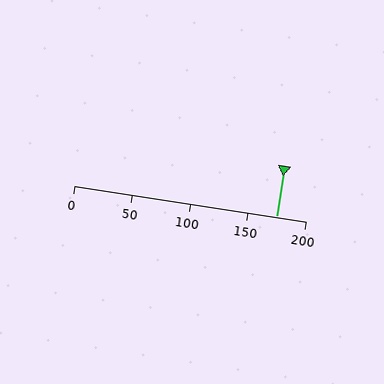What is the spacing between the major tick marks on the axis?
The major ticks are spaced 50 apart.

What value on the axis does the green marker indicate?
The marker indicates approximately 175.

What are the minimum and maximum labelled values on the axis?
The axis runs from 0 to 200.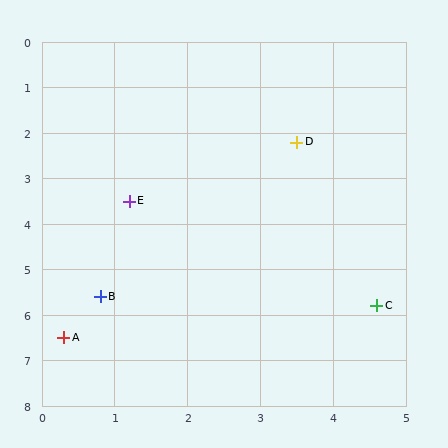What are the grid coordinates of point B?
Point B is at approximately (0.8, 5.6).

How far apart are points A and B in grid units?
Points A and B are about 1.0 grid units apart.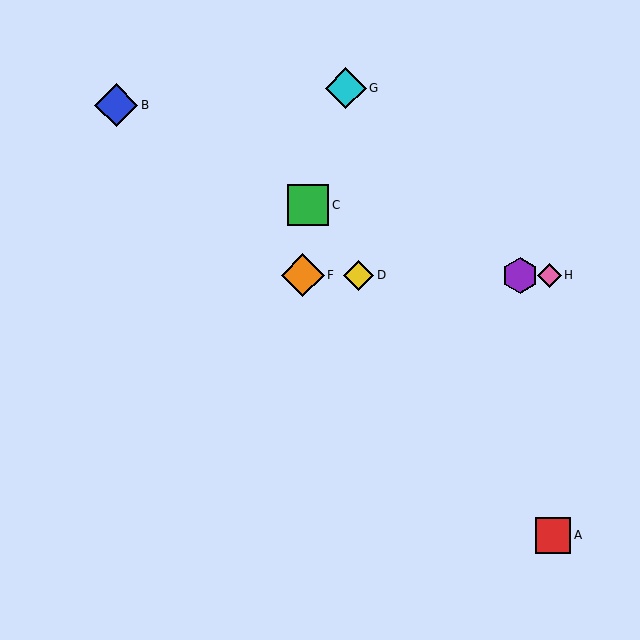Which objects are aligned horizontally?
Objects D, E, F, H are aligned horizontally.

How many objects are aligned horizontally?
4 objects (D, E, F, H) are aligned horizontally.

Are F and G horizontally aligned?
No, F is at y≈275 and G is at y≈88.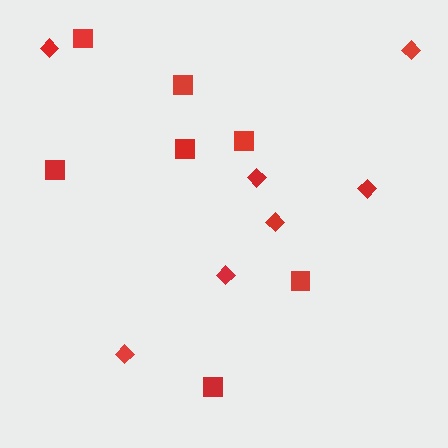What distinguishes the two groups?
There are 2 groups: one group of squares (7) and one group of diamonds (7).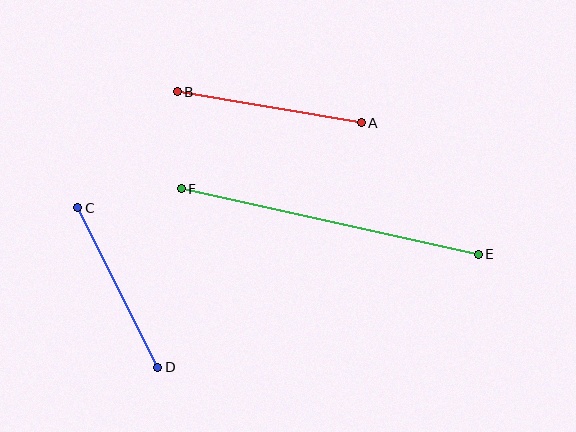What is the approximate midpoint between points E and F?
The midpoint is at approximately (330, 222) pixels.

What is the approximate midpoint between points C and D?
The midpoint is at approximately (118, 288) pixels.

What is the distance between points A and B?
The distance is approximately 186 pixels.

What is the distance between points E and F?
The distance is approximately 304 pixels.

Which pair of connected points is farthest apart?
Points E and F are farthest apart.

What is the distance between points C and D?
The distance is approximately 179 pixels.